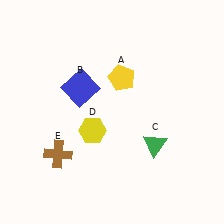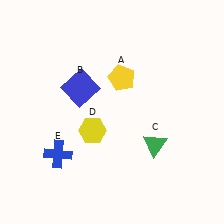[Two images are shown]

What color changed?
The cross (E) changed from brown in Image 1 to blue in Image 2.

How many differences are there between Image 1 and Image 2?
There is 1 difference between the two images.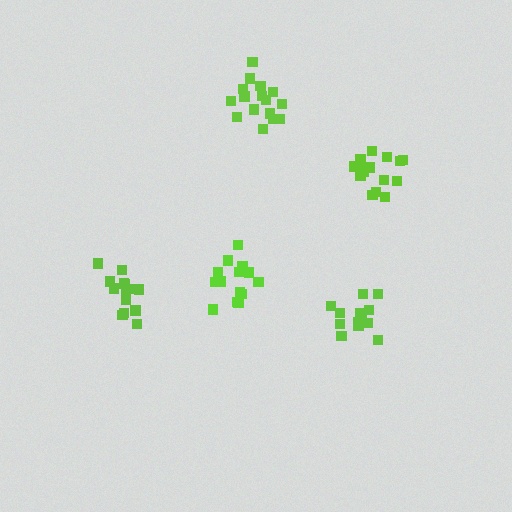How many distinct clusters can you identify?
There are 5 distinct clusters.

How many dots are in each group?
Group 1: 16 dots, Group 2: 14 dots, Group 3: 13 dots, Group 4: 16 dots, Group 5: 16 dots (75 total).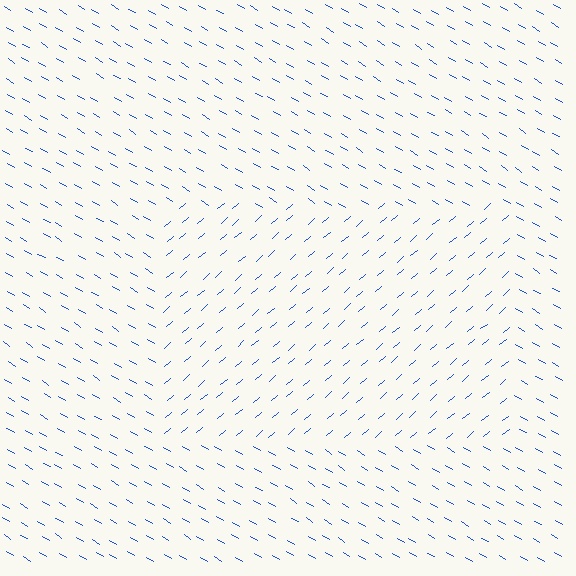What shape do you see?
I see a rectangle.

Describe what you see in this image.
The image is filled with small blue line segments. A rectangle region in the image has lines oriented differently from the surrounding lines, creating a visible texture boundary.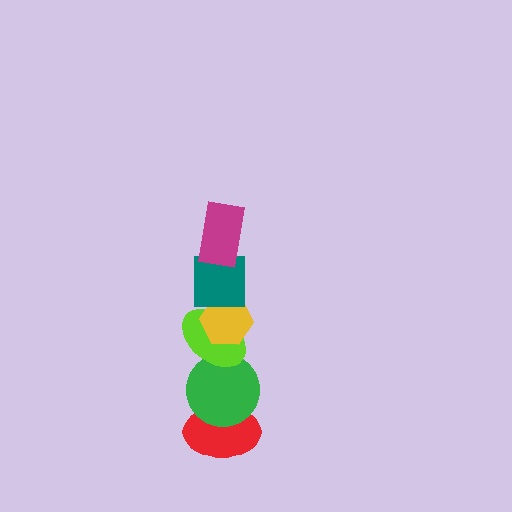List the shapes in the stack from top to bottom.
From top to bottom: the magenta rectangle, the teal square, the yellow hexagon, the lime ellipse, the green circle, the red ellipse.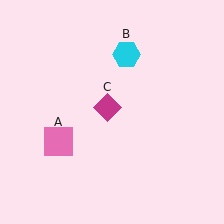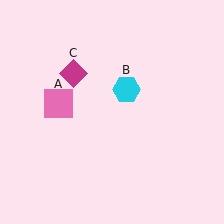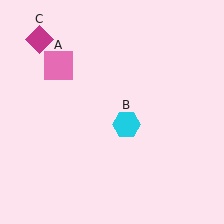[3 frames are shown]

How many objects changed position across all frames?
3 objects changed position: pink square (object A), cyan hexagon (object B), magenta diamond (object C).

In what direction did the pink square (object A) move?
The pink square (object A) moved up.